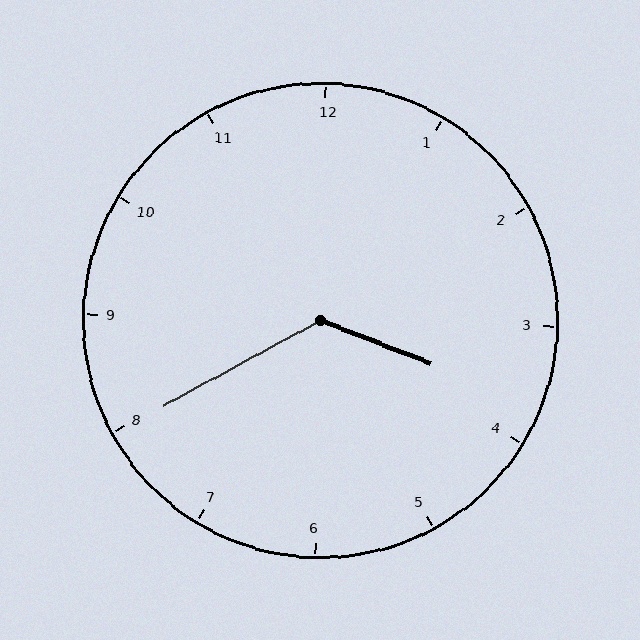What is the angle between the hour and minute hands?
Approximately 130 degrees.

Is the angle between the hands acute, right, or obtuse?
It is obtuse.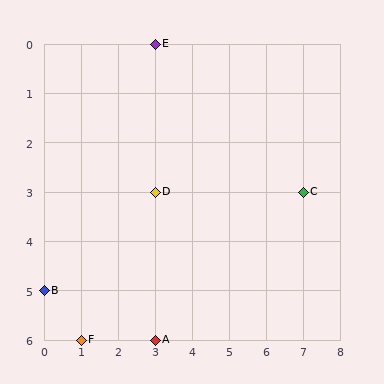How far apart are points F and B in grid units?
Points F and B are 1 column and 1 row apart (about 1.4 grid units diagonally).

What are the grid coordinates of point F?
Point F is at grid coordinates (1, 6).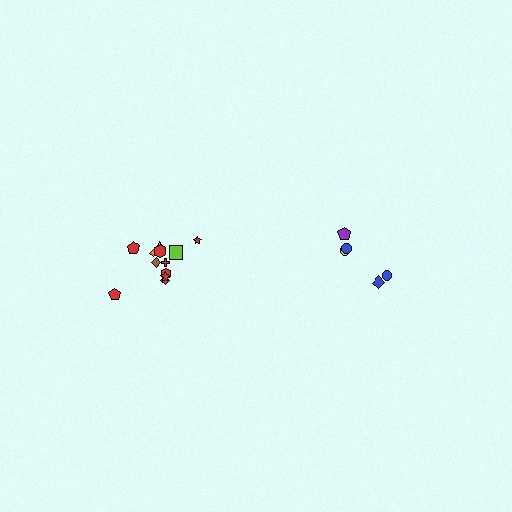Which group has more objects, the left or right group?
The left group.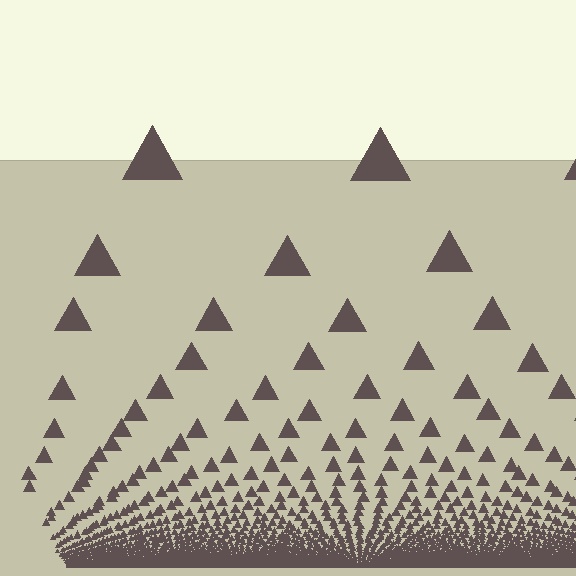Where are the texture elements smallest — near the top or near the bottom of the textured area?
Near the bottom.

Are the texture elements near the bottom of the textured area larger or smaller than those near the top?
Smaller. The gradient is inverted — elements near the bottom are smaller and denser.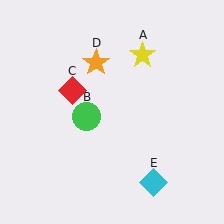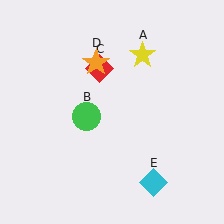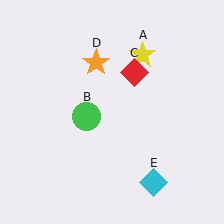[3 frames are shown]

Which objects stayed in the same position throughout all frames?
Yellow star (object A) and green circle (object B) and orange star (object D) and cyan diamond (object E) remained stationary.